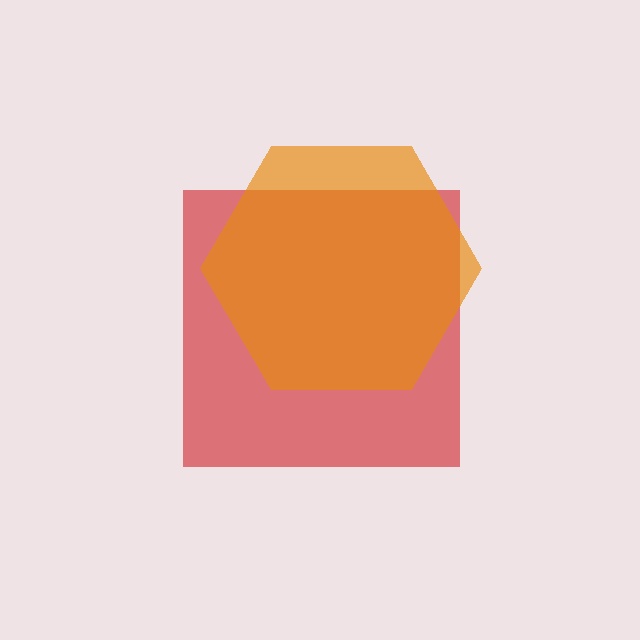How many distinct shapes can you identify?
There are 2 distinct shapes: a red square, an orange hexagon.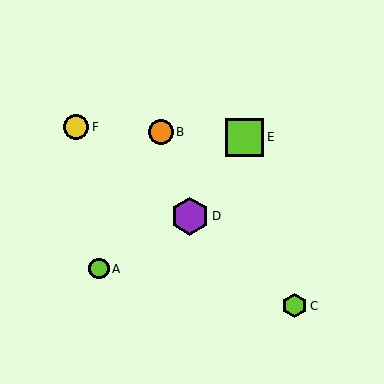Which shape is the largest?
The purple hexagon (labeled D) is the largest.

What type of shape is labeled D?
Shape D is a purple hexagon.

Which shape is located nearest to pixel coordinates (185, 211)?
The purple hexagon (labeled D) at (190, 216) is nearest to that location.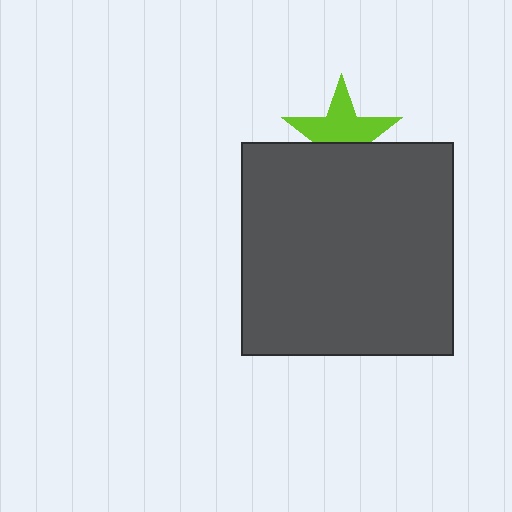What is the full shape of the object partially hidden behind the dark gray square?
The partially hidden object is a lime star.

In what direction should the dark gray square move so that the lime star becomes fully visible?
The dark gray square should move down. That is the shortest direction to clear the overlap and leave the lime star fully visible.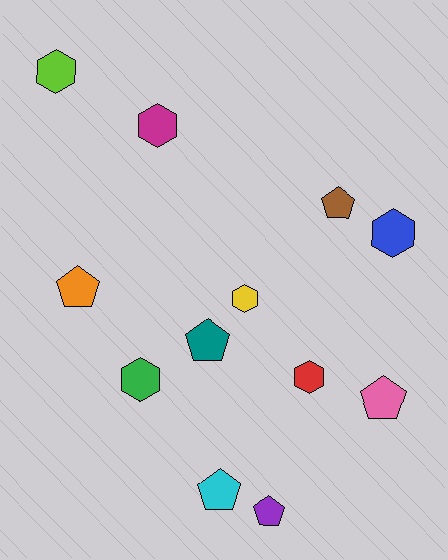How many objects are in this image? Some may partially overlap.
There are 12 objects.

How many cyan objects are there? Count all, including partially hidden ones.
There is 1 cyan object.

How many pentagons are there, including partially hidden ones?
There are 6 pentagons.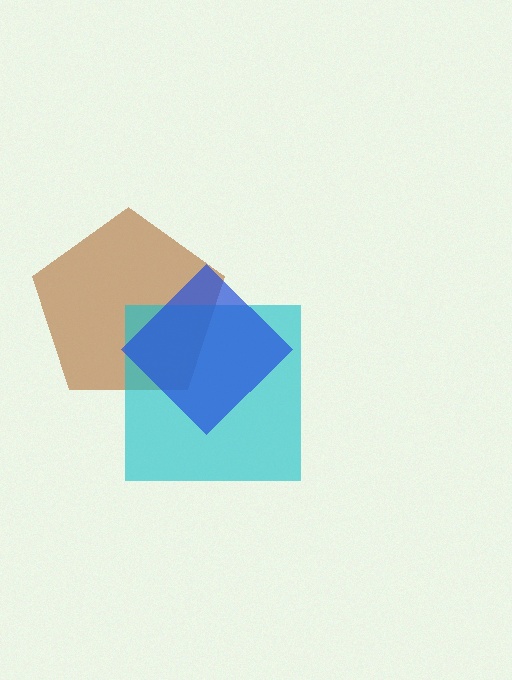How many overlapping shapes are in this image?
There are 3 overlapping shapes in the image.